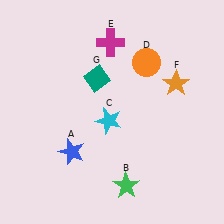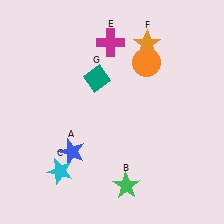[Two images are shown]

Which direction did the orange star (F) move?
The orange star (F) moved up.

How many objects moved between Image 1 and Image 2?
2 objects moved between the two images.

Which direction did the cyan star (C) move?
The cyan star (C) moved down.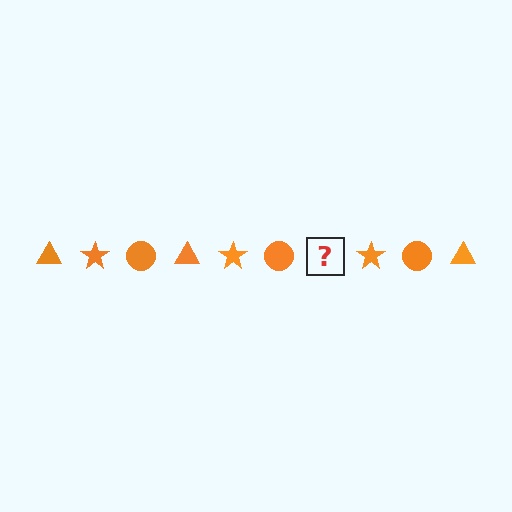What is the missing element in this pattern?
The missing element is an orange triangle.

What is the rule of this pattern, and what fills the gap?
The rule is that the pattern cycles through triangle, star, circle shapes in orange. The gap should be filled with an orange triangle.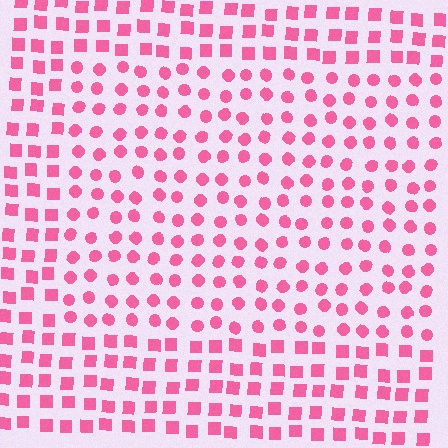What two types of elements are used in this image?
The image uses circles inside the rectangle region and squares outside it.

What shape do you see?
I see a rectangle.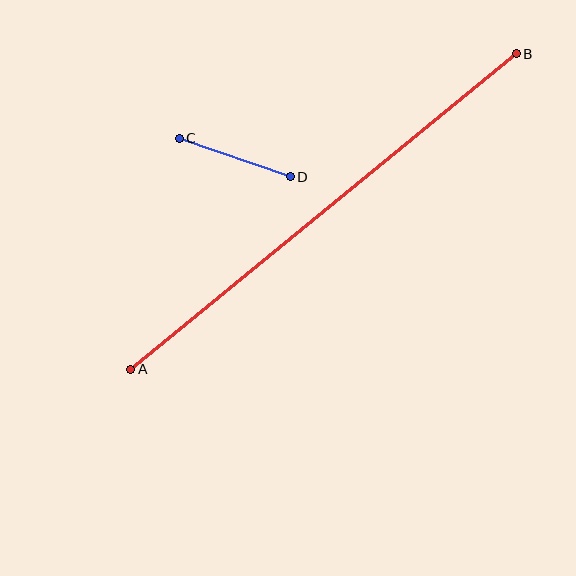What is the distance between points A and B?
The distance is approximately 498 pixels.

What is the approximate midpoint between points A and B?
The midpoint is at approximately (324, 211) pixels.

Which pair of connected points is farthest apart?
Points A and B are farthest apart.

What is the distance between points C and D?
The distance is approximately 117 pixels.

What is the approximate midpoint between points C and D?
The midpoint is at approximately (235, 157) pixels.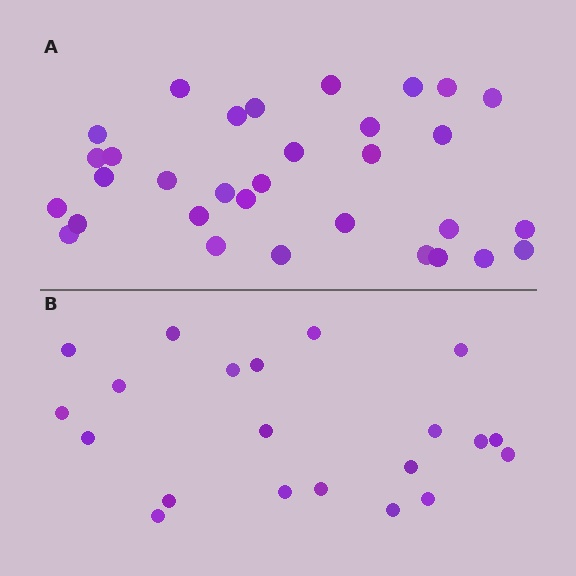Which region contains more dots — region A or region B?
Region A (the top region) has more dots.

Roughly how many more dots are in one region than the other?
Region A has roughly 12 or so more dots than region B.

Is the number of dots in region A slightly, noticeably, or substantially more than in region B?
Region A has substantially more. The ratio is roughly 1.5 to 1.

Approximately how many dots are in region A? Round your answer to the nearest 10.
About 30 dots. (The exact count is 32, which rounds to 30.)